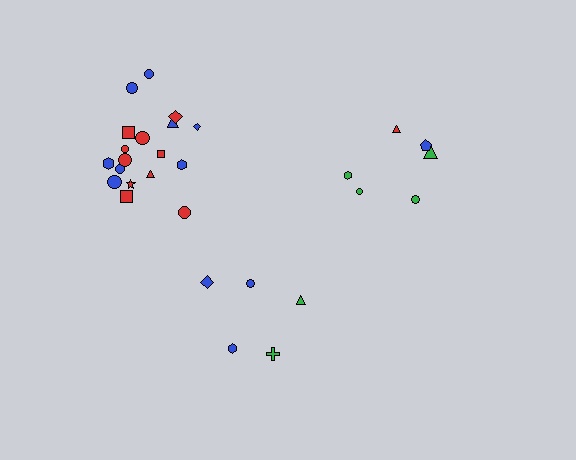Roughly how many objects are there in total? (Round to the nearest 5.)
Roughly 30 objects in total.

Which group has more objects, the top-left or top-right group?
The top-left group.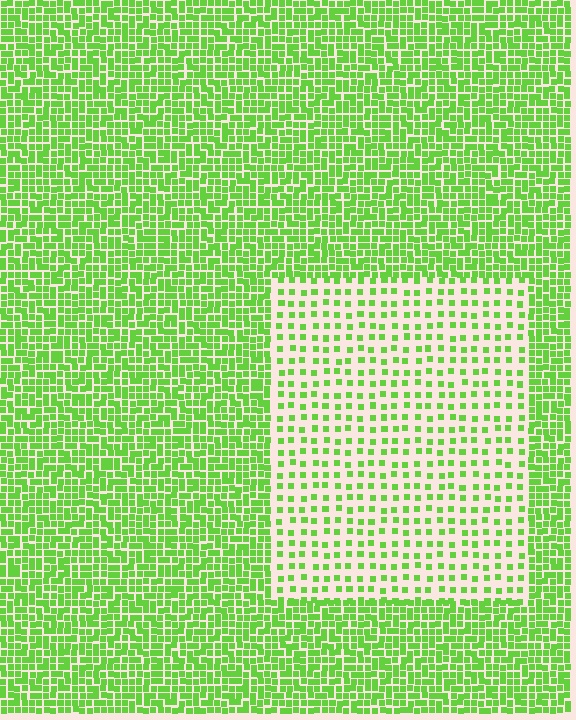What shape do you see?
I see a rectangle.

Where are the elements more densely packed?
The elements are more densely packed outside the rectangle boundary.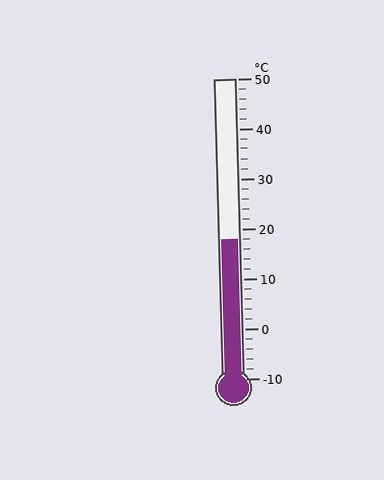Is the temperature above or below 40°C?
The temperature is below 40°C.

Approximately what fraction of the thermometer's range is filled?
The thermometer is filled to approximately 45% of its range.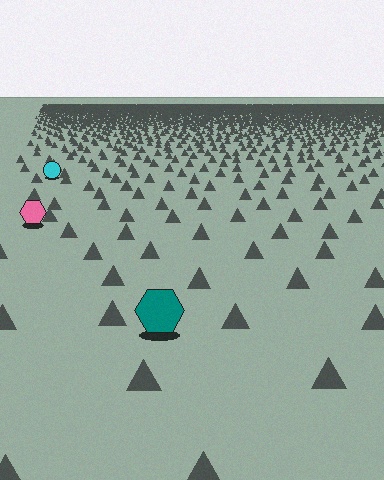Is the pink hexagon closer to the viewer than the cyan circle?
Yes. The pink hexagon is closer — you can tell from the texture gradient: the ground texture is coarser near it.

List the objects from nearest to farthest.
From nearest to farthest: the teal hexagon, the pink hexagon, the cyan circle.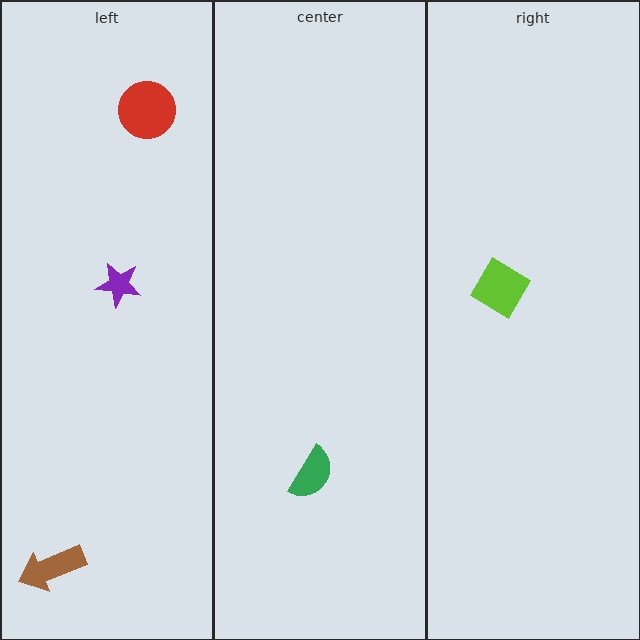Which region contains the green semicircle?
The center region.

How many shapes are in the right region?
1.